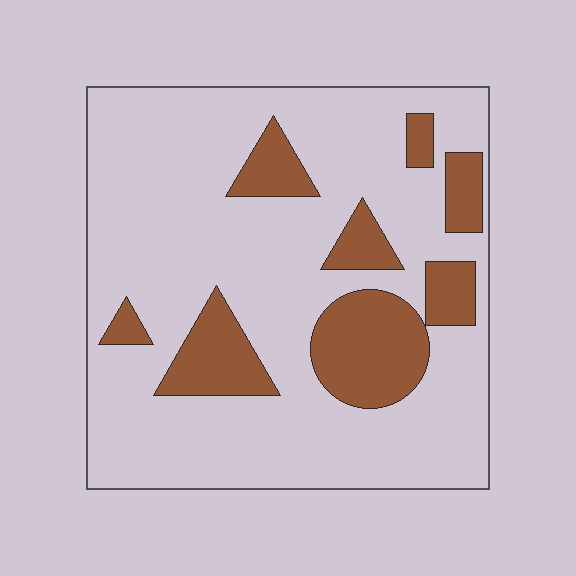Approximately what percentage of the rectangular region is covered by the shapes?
Approximately 20%.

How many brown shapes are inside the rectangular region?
8.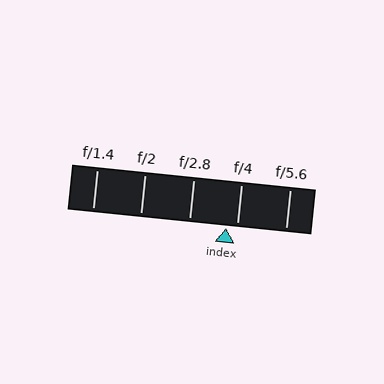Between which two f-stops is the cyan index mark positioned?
The index mark is between f/2.8 and f/4.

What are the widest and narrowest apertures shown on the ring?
The widest aperture shown is f/1.4 and the narrowest is f/5.6.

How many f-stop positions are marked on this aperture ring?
There are 5 f-stop positions marked.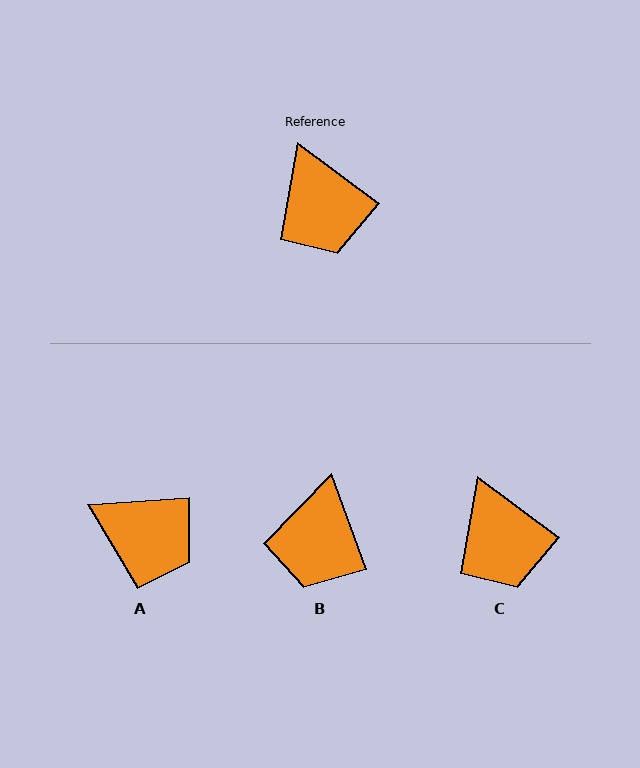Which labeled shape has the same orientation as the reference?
C.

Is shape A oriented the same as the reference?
No, it is off by about 40 degrees.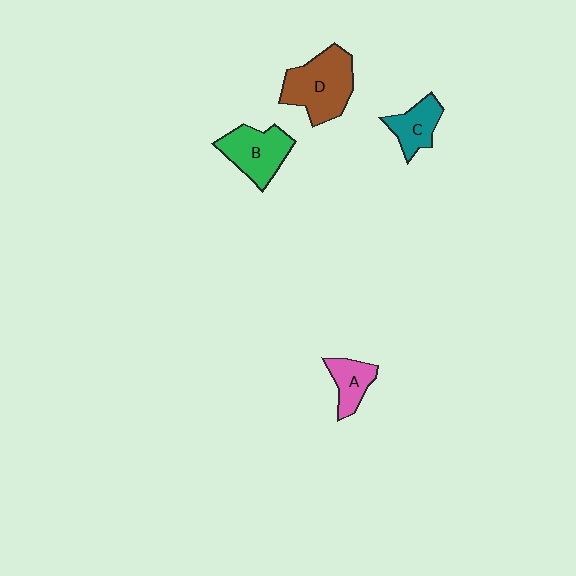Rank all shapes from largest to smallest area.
From largest to smallest: D (brown), B (green), C (teal), A (pink).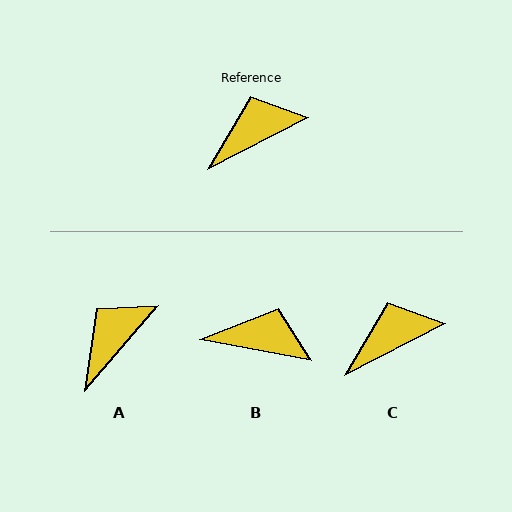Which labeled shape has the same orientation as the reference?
C.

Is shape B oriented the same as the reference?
No, it is off by about 37 degrees.